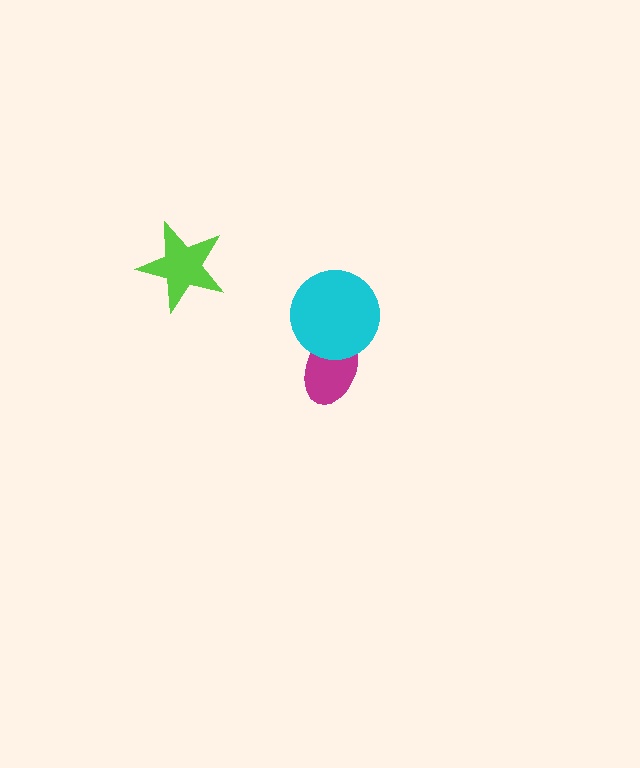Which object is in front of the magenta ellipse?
The cyan circle is in front of the magenta ellipse.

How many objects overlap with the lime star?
0 objects overlap with the lime star.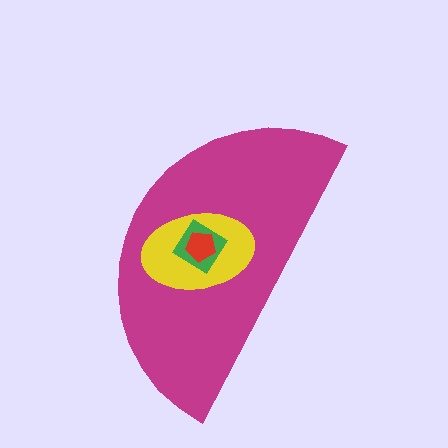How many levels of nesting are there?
4.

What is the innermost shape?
The red pentagon.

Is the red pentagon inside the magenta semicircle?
Yes.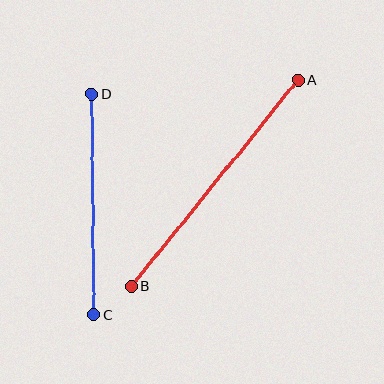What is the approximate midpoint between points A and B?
The midpoint is at approximately (214, 183) pixels.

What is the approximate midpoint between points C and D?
The midpoint is at approximately (93, 204) pixels.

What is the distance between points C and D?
The distance is approximately 221 pixels.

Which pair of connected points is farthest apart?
Points A and B are farthest apart.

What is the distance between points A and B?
The distance is approximately 266 pixels.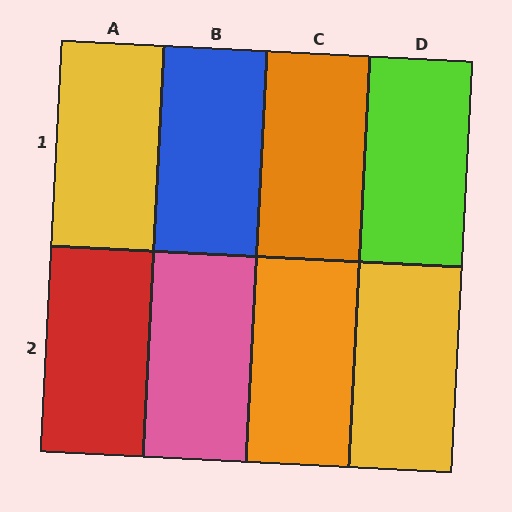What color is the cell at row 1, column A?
Yellow.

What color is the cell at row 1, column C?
Orange.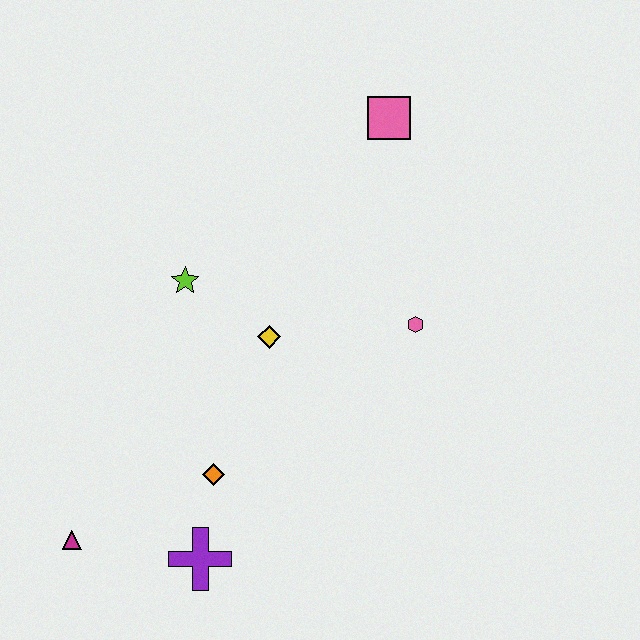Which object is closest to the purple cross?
The orange diamond is closest to the purple cross.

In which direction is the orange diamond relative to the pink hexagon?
The orange diamond is to the left of the pink hexagon.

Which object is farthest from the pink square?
The magenta triangle is farthest from the pink square.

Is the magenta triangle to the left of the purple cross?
Yes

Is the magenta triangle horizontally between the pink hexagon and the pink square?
No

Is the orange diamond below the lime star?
Yes